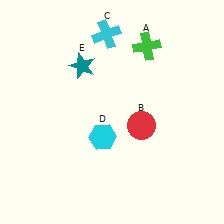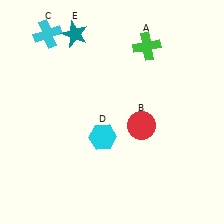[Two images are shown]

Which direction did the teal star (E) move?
The teal star (E) moved up.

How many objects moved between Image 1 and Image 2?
2 objects moved between the two images.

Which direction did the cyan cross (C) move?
The cyan cross (C) moved left.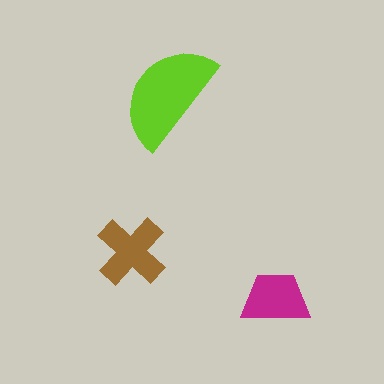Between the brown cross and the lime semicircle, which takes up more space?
The lime semicircle.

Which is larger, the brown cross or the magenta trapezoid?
The brown cross.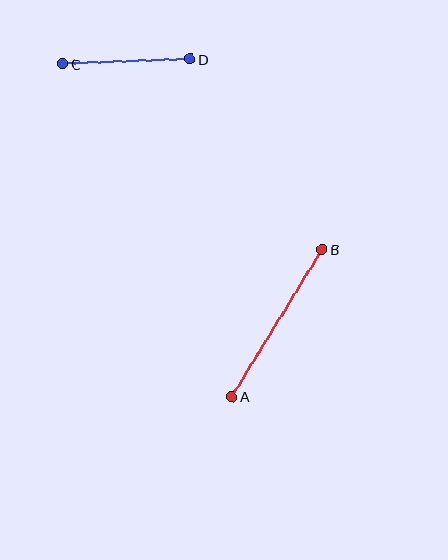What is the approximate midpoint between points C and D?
The midpoint is at approximately (126, 61) pixels.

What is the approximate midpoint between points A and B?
The midpoint is at approximately (277, 323) pixels.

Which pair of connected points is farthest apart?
Points A and B are farthest apart.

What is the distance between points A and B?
The distance is approximately 173 pixels.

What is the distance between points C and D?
The distance is approximately 128 pixels.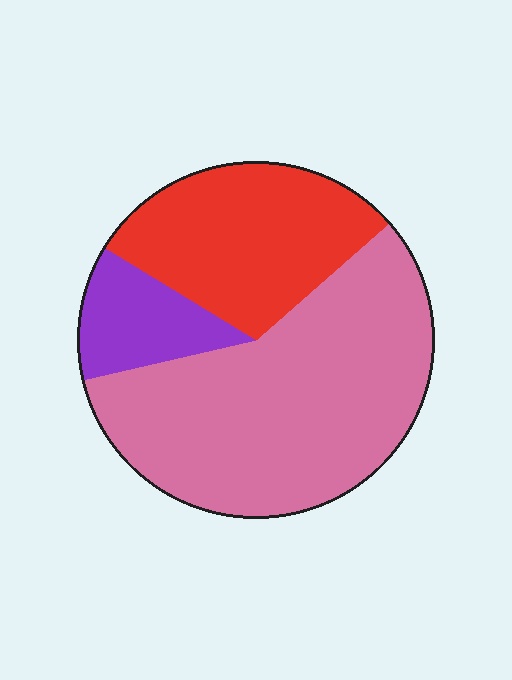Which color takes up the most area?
Pink, at roughly 60%.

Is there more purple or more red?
Red.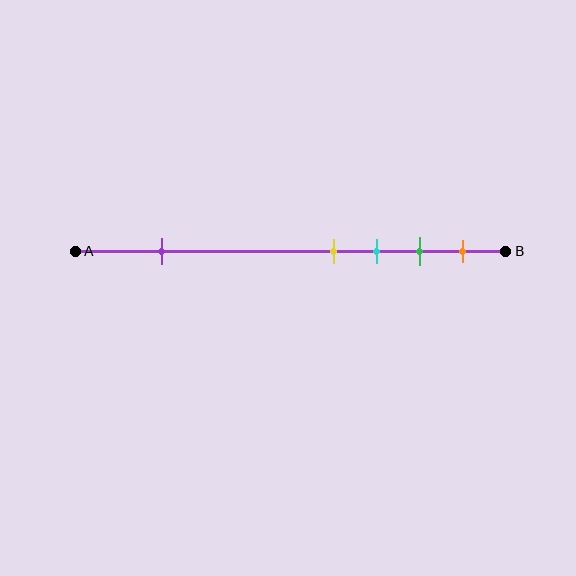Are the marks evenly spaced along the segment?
No, the marks are not evenly spaced.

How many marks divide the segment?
There are 5 marks dividing the segment.